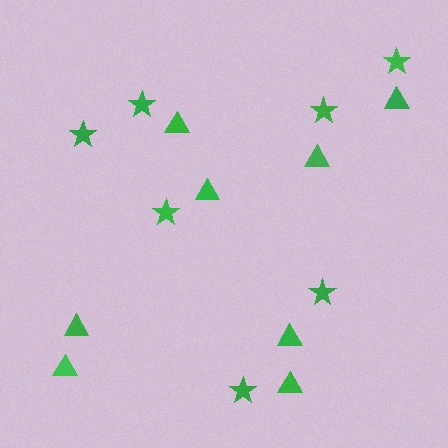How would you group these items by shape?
There are 2 groups: one group of stars (7) and one group of triangles (8).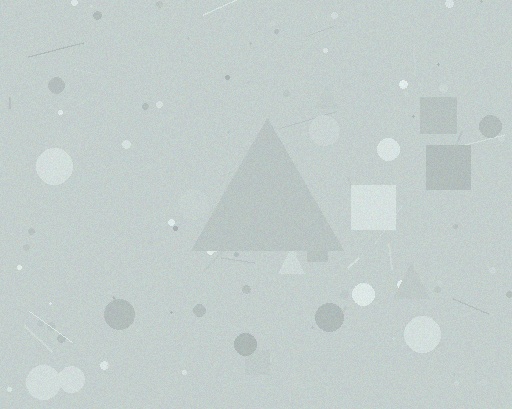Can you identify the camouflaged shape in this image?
The camouflaged shape is a triangle.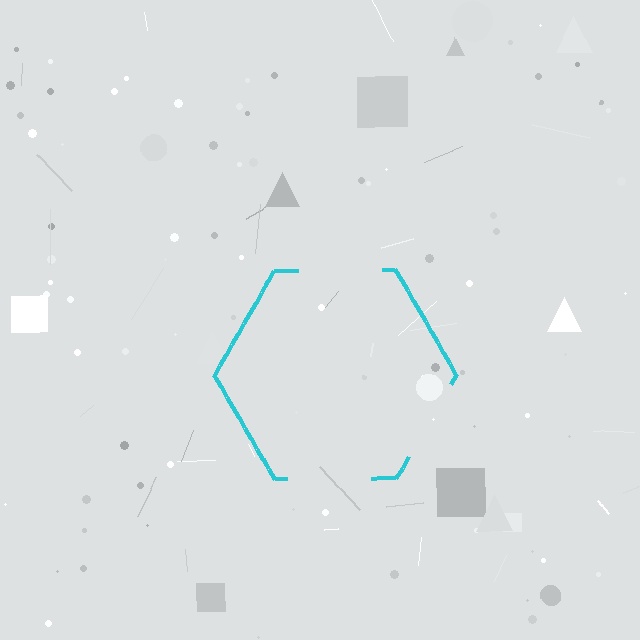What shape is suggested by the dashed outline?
The dashed outline suggests a hexagon.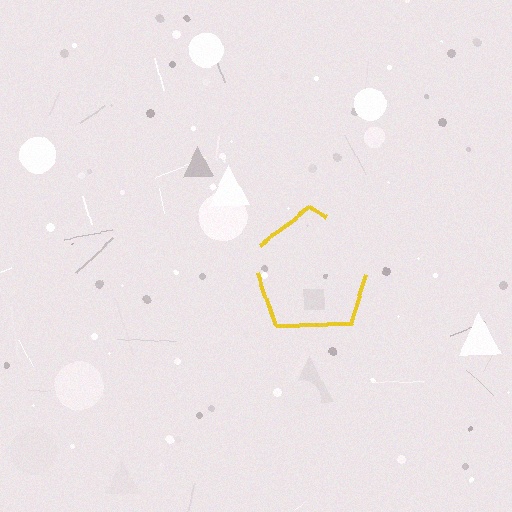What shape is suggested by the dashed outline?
The dashed outline suggests a pentagon.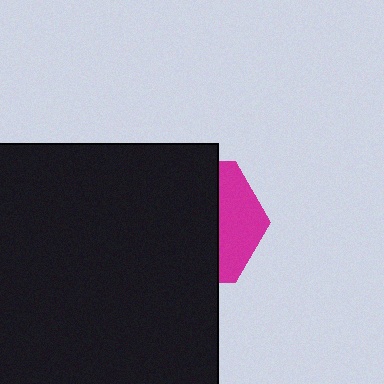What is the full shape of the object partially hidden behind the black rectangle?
The partially hidden object is a magenta hexagon.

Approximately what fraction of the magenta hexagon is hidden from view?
Roughly 68% of the magenta hexagon is hidden behind the black rectangle.